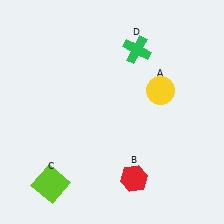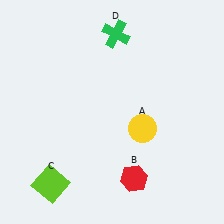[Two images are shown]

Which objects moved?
The objects that moved are: the yellow circle (A), the green cross (D).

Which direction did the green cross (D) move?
The green cross (D) moved left.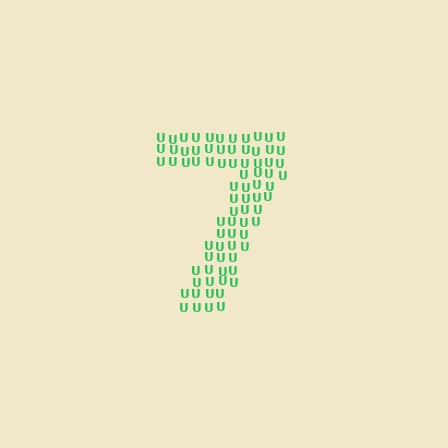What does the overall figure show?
The overall figure shows the digit 7.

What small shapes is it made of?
It is made of small letter U's.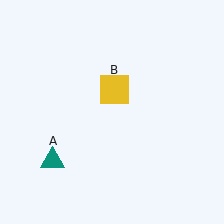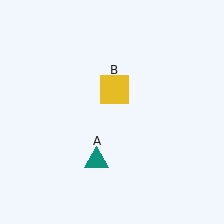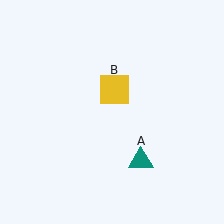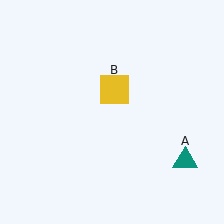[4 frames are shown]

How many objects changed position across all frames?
1 object changed position: teal triangle (object A).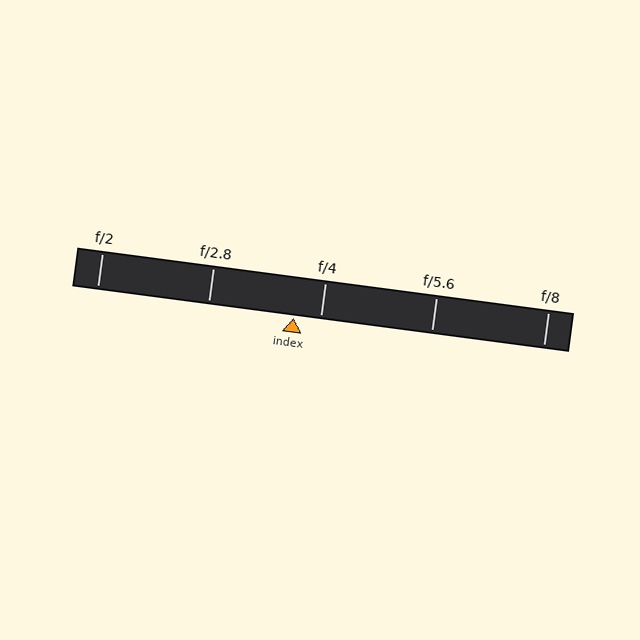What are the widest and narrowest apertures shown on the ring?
The widest aperture shown is f/2 and the narrowest is f/8.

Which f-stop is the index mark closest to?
The index mark is closest to f/4.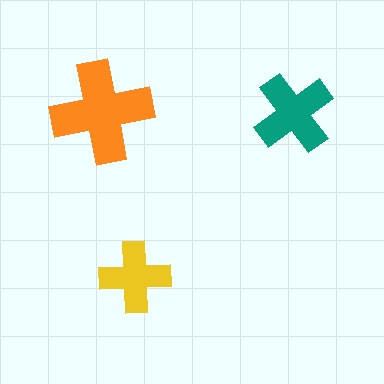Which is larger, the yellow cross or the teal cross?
The teal one.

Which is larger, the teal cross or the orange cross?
The orange one.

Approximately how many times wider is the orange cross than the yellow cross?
About 1.5 times wider.